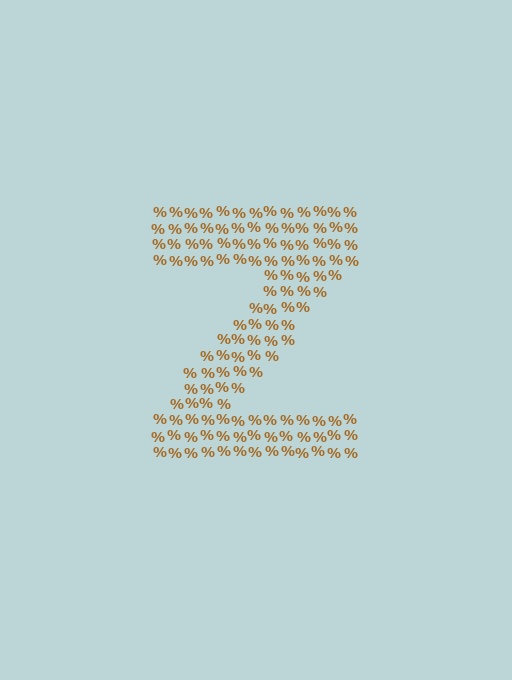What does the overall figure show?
The overall figure shows the letter Z.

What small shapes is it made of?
It is made of small percent signs.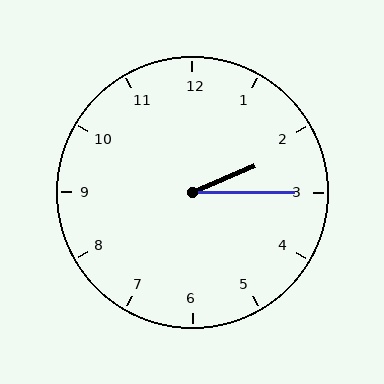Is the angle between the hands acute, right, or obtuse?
It is acute.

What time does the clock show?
2:15.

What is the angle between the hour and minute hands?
Approximately 22 degrees.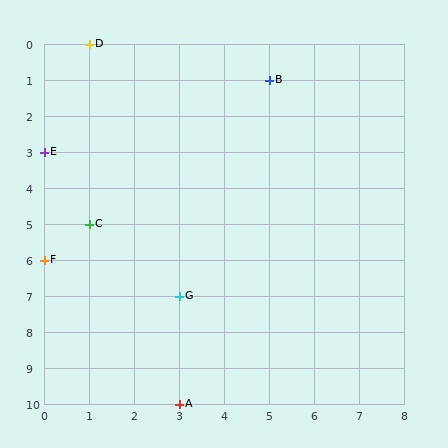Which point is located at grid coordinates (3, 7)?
Point G is at (3, 7).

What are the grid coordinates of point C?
Point C is at grid coordinates (1, 5).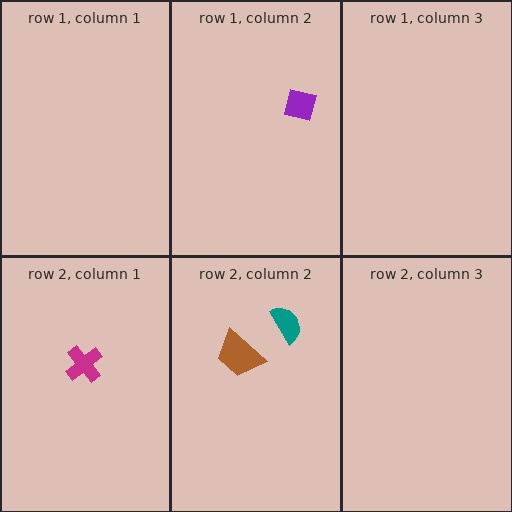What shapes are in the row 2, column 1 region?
The magenta cross.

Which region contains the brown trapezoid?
The row 2, column 2 region.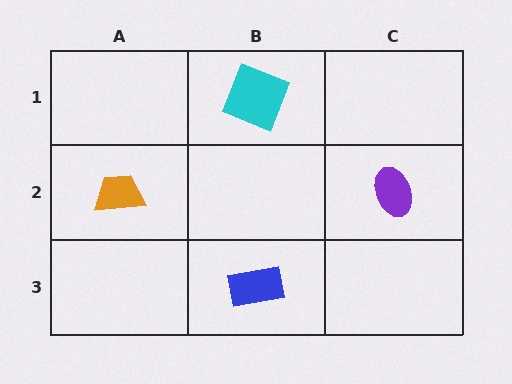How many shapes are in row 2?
2 shapes.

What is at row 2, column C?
A purple ellipse.